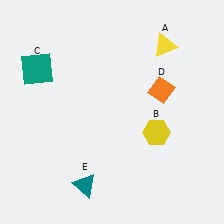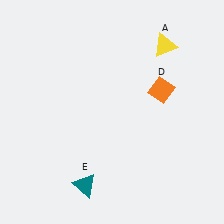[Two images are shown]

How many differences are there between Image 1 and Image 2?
There are 2 differences between the two images.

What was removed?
The teal square (C), the yellow hexagon (B) were removed in Image 2.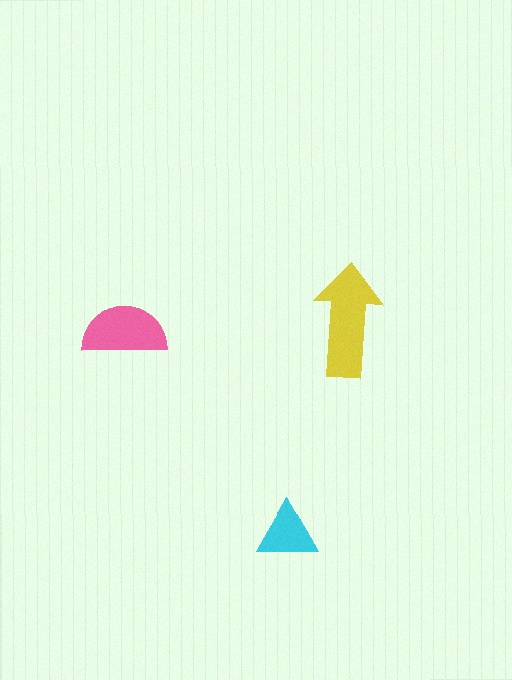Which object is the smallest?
The cyan triangle.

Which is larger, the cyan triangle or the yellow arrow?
The yellow arrow.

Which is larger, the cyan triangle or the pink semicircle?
The pink semicircle.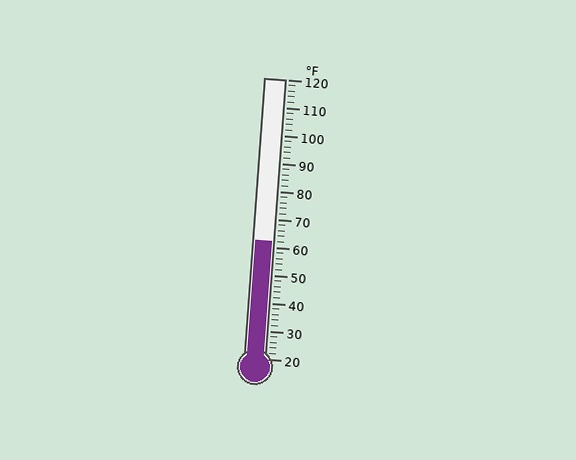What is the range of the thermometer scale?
The thermometer scale ranges from 20°F to 120°F.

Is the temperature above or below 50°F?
The temperature is above 50°F.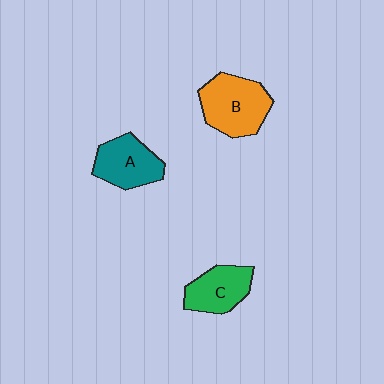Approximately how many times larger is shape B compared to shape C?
Approximately 1.3 times.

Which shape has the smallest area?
Shape C (green).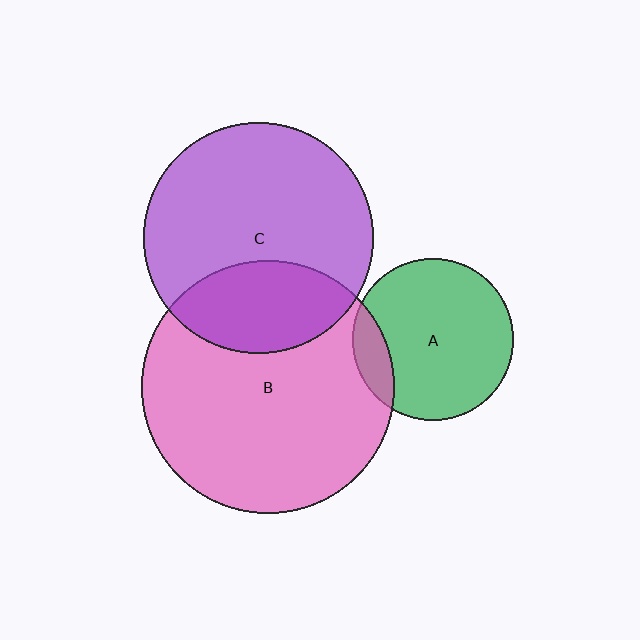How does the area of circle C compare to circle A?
Approximately 2.0 times.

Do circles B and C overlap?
Yes.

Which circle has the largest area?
Circle B (pink).